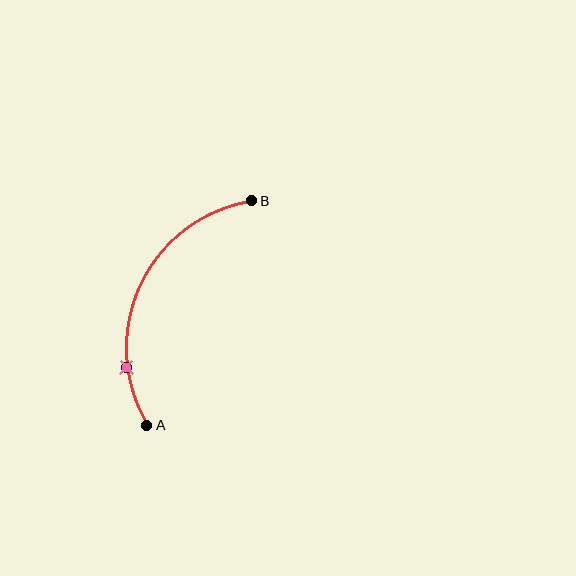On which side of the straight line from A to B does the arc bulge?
The arc bulges to the left of the straight line connecting A and B.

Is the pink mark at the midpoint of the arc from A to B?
No. The pink mark lies on the arc but is closer to endpoint A. The arc midpoint would be at the point on the curve equidistant along the arc from both A and B.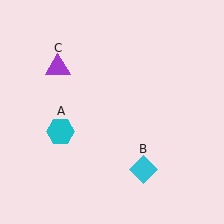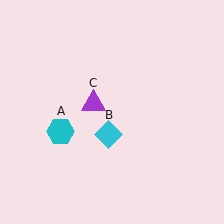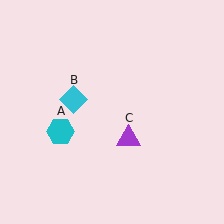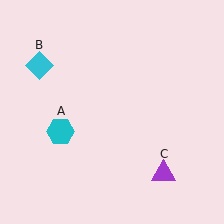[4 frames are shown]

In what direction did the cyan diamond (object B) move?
The cyan diamond (object B) moved up and to the left.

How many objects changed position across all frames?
2 objects changed position: cyan diamond (object B), purple triangle (object C).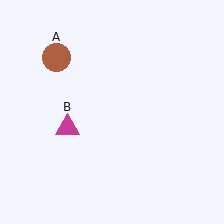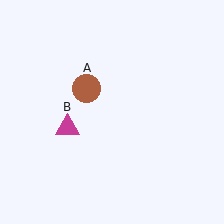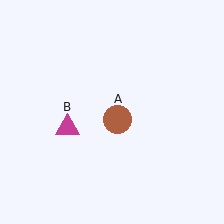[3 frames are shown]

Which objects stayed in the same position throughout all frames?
Magenta triangle (object B) remained stationary.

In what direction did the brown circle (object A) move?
The brown circle (object A) moved down and to the right.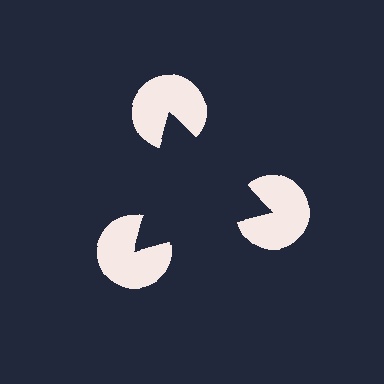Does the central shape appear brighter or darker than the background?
It typically appears slightly darker than the background, even though no actual brightness change is drawn.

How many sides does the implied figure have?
3 sides.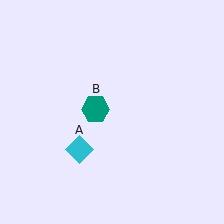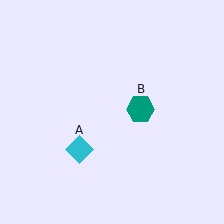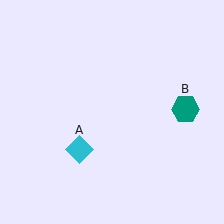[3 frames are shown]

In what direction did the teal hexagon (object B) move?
The teal hexagon (object B) moved right.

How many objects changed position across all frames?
1 object changed position: teal hexagon (object B).